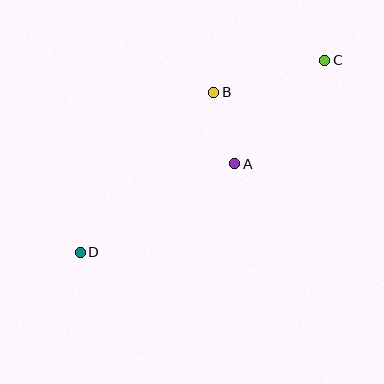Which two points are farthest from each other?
Points C and D are farthest from each other.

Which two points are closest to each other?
Points A and B are closest to each other.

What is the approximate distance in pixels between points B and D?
The distance between B and D is approximately 208 pixels.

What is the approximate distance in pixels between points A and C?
The distance between A and C is approximately 137 pixels.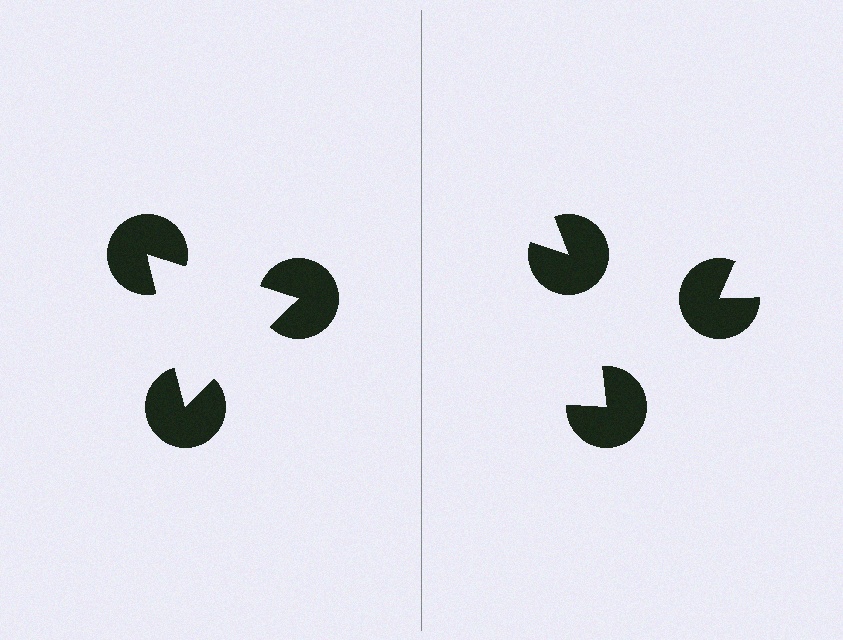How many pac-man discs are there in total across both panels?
6 — 3 on each side.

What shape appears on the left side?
An illusory triangle.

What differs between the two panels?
The pac-man discs are positioned identically on both sides; only the wedge orientations differ. On the left they align to a triangle; on the right they are misaligned.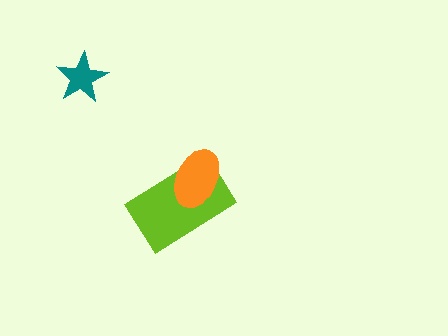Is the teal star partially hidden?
No, no other shape covers it.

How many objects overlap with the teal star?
0 objects overlap with the teal star.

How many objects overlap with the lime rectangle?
1 object overlaps with the lime rectangle.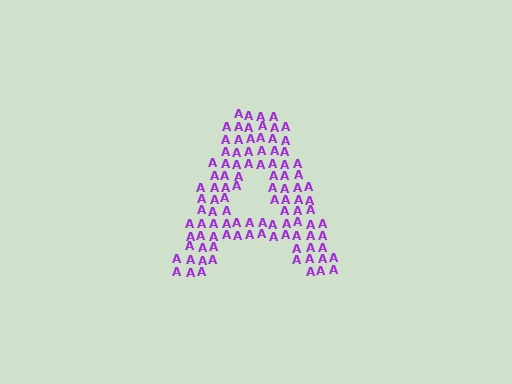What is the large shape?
The large shape is the letter A.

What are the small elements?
The small elements are letter A's.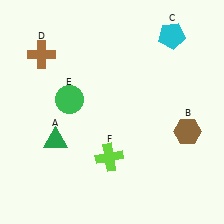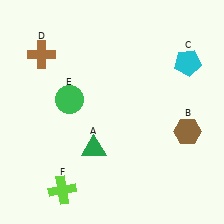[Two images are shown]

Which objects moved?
The objects that moved are: the green triangle (A), the cyan pentagon (C), the lime cross (F).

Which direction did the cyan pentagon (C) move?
The cyan pentagon (C) moved down.